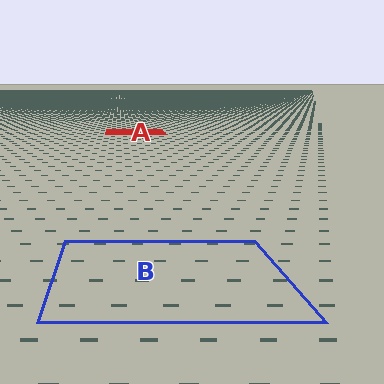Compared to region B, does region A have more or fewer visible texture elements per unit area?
Region A has more texture elements per unit area — they are packed more densely because it is farther away.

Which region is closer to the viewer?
Region B is closer. The texture elements there are larger and more spread out.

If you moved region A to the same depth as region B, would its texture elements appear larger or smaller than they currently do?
They would appear larger. At a closer depth, the same texture elements are projected at a bigger on-screen size.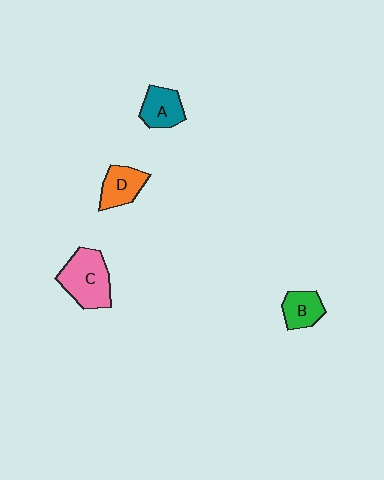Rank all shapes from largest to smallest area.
From largest to smallest: C (pink), D (orange), A (teal), B (green).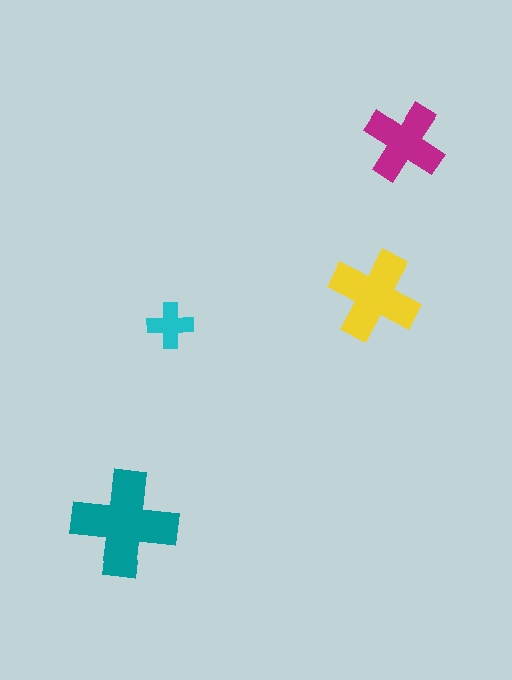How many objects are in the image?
There are 4 objects in the image.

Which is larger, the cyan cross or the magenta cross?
The magenta one.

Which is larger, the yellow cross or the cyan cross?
The yellow one.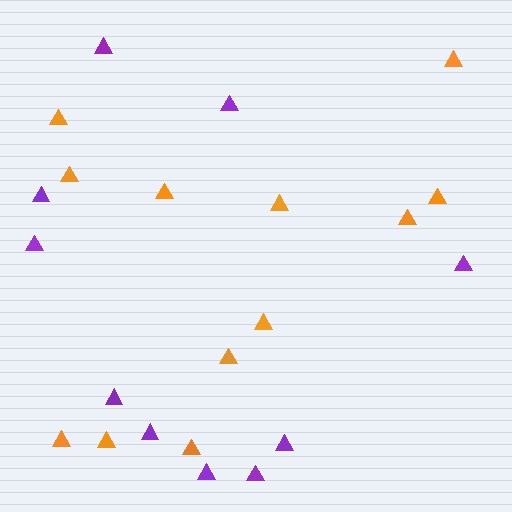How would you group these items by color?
There are 2 groups: one group of purple triangles (10) and one group of orange triangles (12).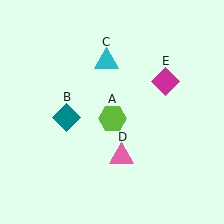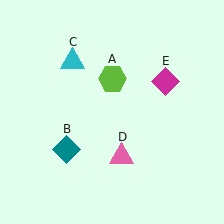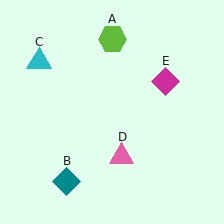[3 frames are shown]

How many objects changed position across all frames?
3 objects changed position: lime hexagon (object A), teal diamond (object B), cyan triangle (object C).